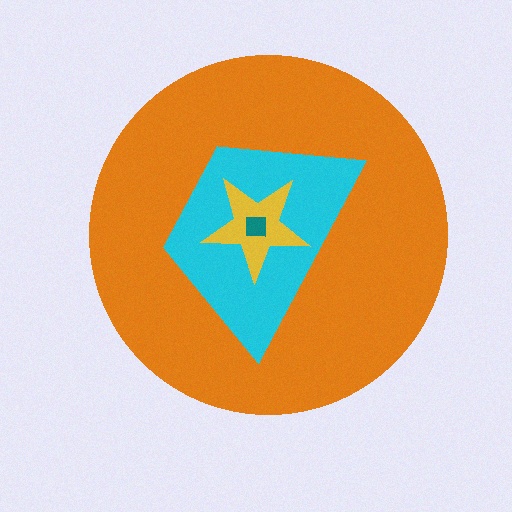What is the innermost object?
The teal square.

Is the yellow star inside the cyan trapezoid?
Yes.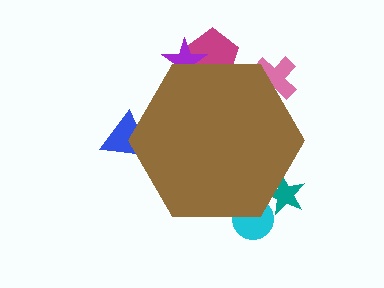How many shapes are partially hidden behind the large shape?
6 shapes are partially hidden.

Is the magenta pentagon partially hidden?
Yes, the magenta pentagon is partially hidden behind the brown hexagon.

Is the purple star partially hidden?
Yes, the purple star is partially hidden behind the brown hexagon.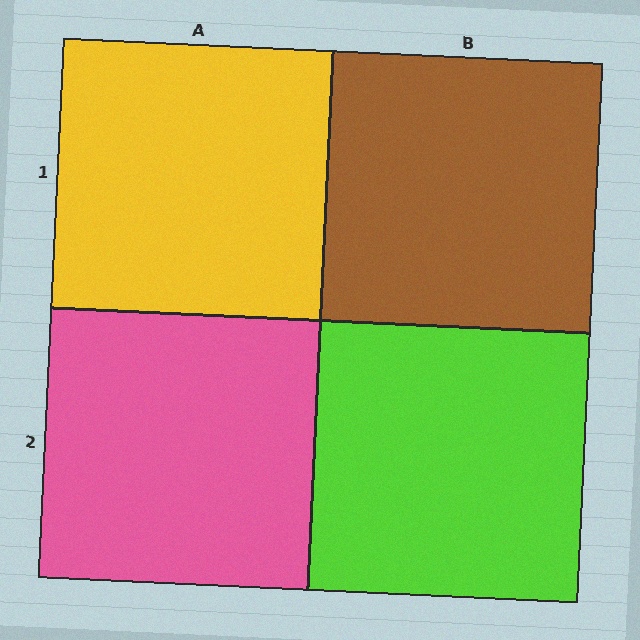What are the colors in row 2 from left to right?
Pink, lime.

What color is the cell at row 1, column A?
Yellow.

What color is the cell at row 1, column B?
Brown.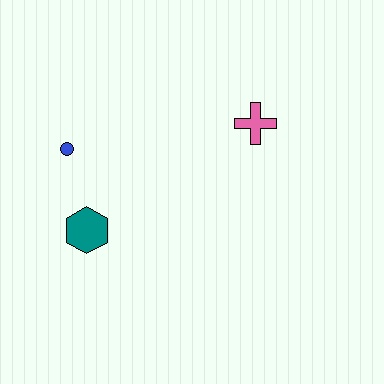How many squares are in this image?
There are no squares.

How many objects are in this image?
There are 3 objects.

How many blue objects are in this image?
There is 1 blue object.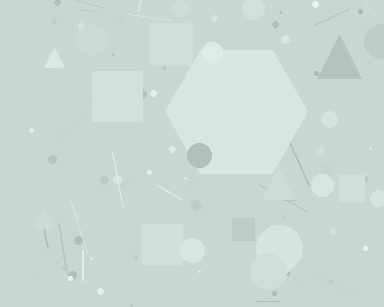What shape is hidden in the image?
A hexagon is hidden in the image.